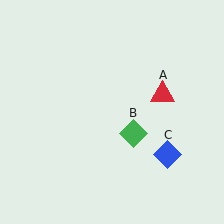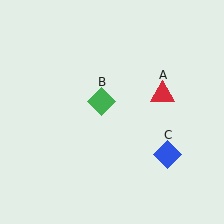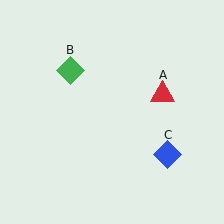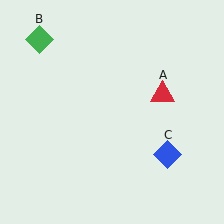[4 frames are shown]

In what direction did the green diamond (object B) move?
The green diamond (object B) moved up and to the left.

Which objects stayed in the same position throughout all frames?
Red triangle (object A) and blue diamond (object C) remained stationary.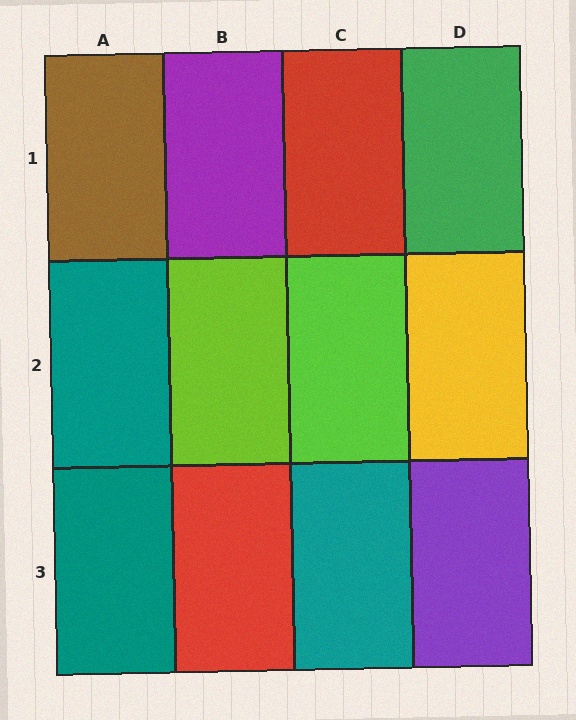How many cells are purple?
2 cells are purple.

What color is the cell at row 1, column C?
Red.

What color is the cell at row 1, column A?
Brown.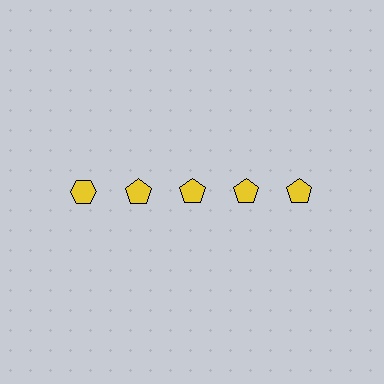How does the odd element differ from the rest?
It has a different shape: hexagon instead of pentagon.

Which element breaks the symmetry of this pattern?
The yellow hexagon in the top row, leftmost column breaks the symmetry. All other shapes are yellow pentagons.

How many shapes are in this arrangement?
There are 5 shapes arranged in a grid pattern.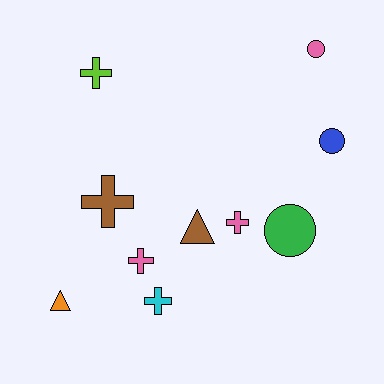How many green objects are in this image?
There is 1 green object.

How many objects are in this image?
There are 10 objects.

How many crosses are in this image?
There are 5 crosses.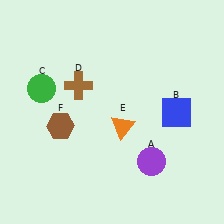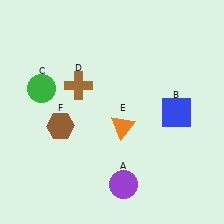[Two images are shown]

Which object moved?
The purple circle (A) moved left.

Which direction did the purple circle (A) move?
The purple circle (A) moved left.